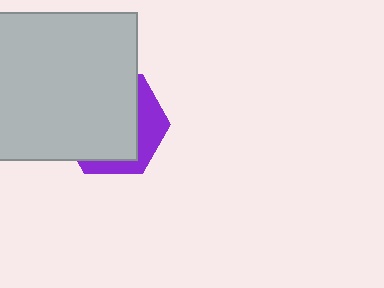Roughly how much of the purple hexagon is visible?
A small part of it is visible (roughly 30%).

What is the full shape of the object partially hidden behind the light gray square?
The partially hidden object is a purple hexagon.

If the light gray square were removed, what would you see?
You would see the complete purple hexagon.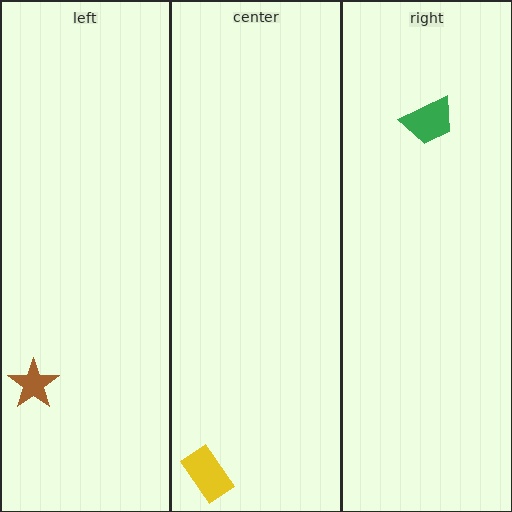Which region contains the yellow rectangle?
The center region.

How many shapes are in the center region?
1.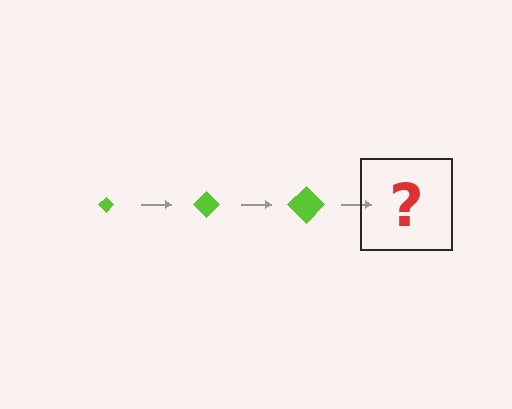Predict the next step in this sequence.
The next step is a lime diamond, larger than the previous one.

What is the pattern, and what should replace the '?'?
The pattern is that the diamond gets progressively larger each step. The '?' should be a lime diamond, larger than the previous one.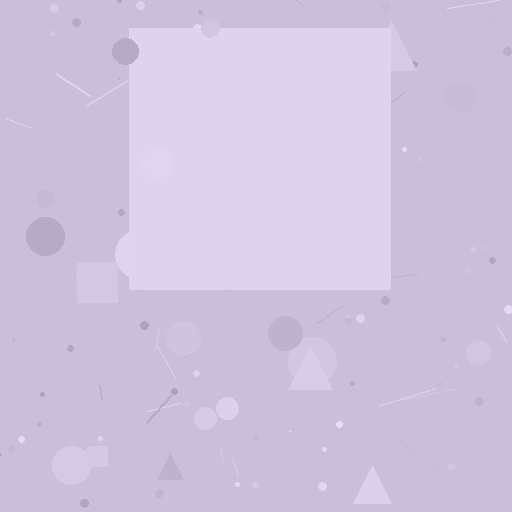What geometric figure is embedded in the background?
A square is embedded in the background.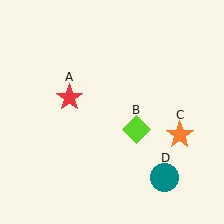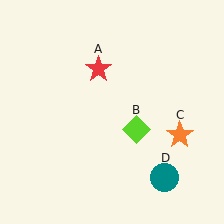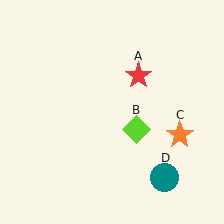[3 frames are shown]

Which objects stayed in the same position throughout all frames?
Lime diamond (object B) and orange star (object C) and teal circle (object D) remained stationary.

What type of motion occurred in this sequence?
The red star (object A) rotated clockwise around the center of the scene.